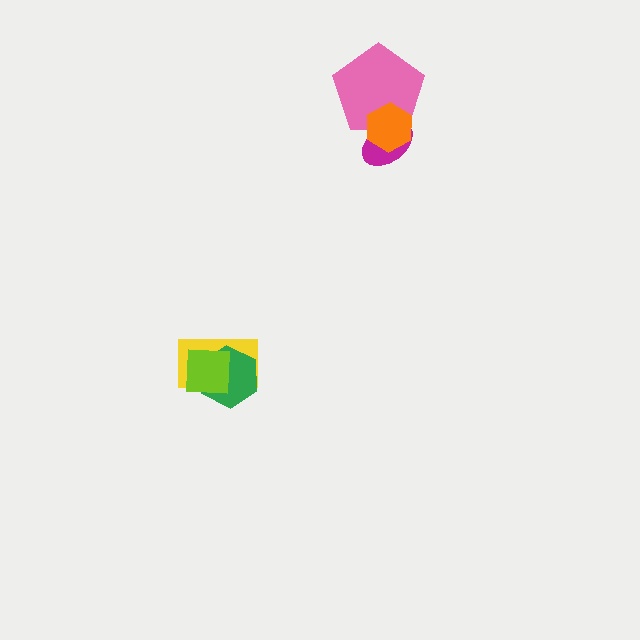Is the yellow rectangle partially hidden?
Yes, it is partially covered by another shape.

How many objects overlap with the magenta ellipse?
2 objects overlap with the magenta ellipse.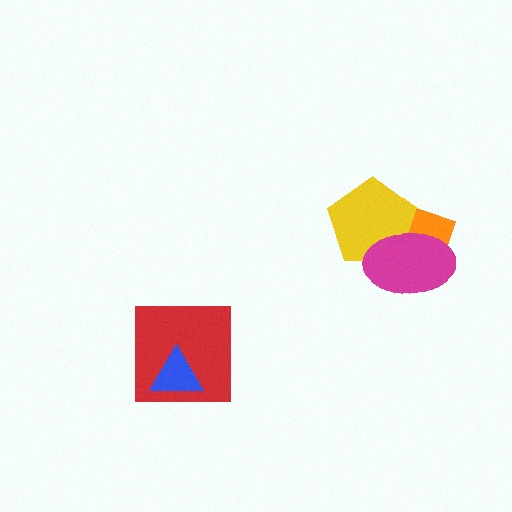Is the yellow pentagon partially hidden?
Yes, it is partially covered by another shape.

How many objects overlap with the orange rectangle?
2 objects overlap with the orange rectangle.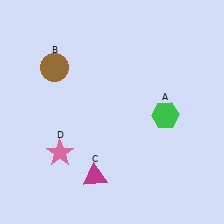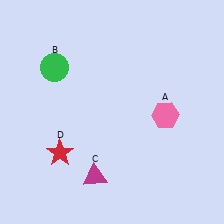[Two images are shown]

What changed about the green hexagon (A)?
In Image 1, A is green. In Image 2, it changed to pink.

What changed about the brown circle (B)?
In Image 1, B is brown. In Image 2, it changed to green.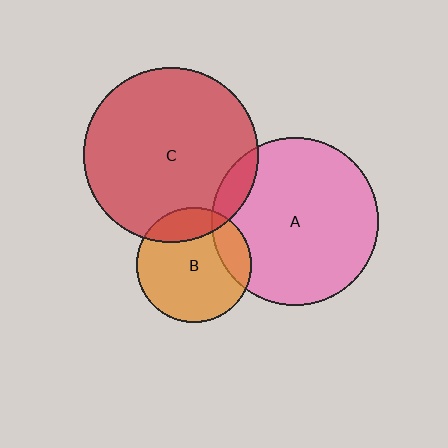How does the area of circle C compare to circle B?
Approximately 2.3 times.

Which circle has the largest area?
Circle C (red).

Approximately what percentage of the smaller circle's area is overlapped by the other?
Approximately 20%.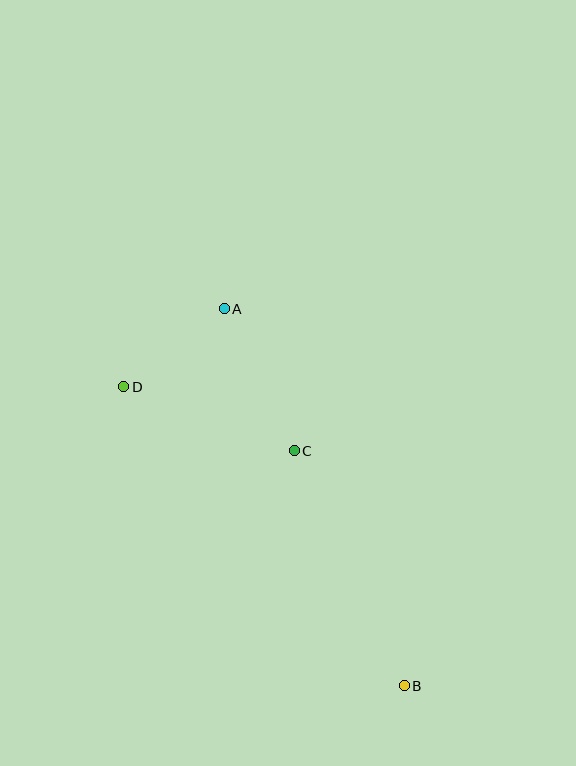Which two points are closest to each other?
Points A and D are closest to each other.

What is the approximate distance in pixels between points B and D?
The distance between B and D is approximately 410 pixels.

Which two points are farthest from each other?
Points A and B are farthest from each other.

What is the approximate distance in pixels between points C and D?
The distance between C and D is approximately 182 pixels.